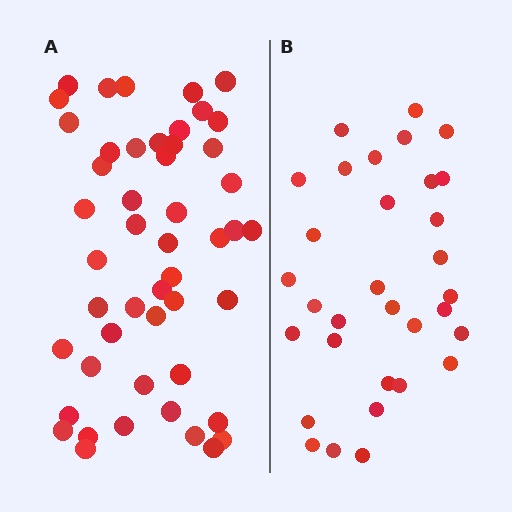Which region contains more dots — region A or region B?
Region A (the left region) has more dots.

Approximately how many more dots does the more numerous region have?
Region A has approximately 15 more dots than region B.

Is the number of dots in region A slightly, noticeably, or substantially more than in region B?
Region A has substantially more. The ratio is roughly 1.5 to 1.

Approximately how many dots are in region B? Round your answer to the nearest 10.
About 30 dots. (The exact count is 32, which rounds to 30.)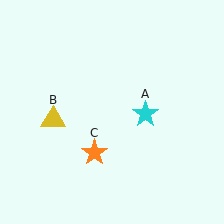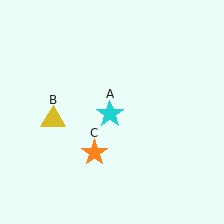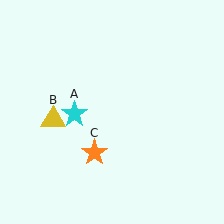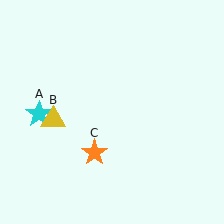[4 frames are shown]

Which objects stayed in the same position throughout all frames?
Yellow triangle (object B) and orange star (object C) remained stationary.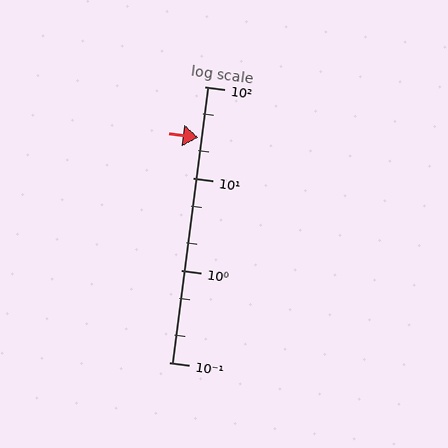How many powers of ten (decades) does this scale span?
The scale spans 3 decades, from 0.1 to 100.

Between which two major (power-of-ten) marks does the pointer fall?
The pointer is between 10 and 100.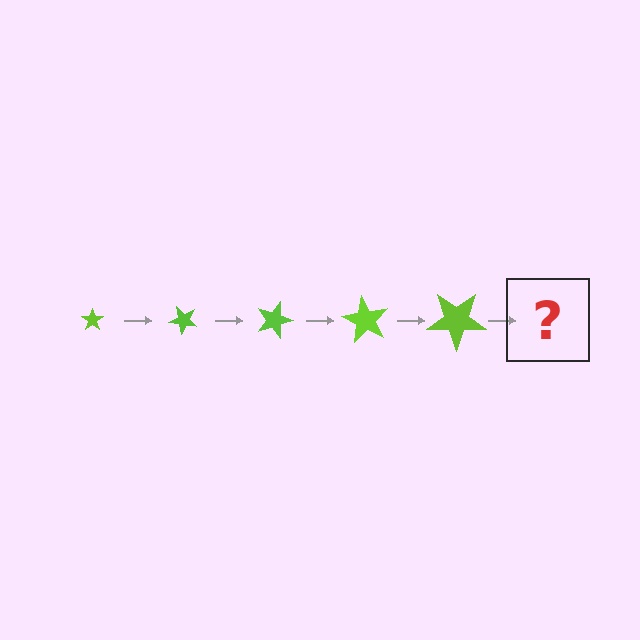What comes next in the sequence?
The next element should be a star, larger than the previous one and rotated 225 degrees from the start.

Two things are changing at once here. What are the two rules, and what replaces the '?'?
The two rules are that the star grows larger each step and it rotates 45 degrees each step. The '?' should be a star, larger than the previous one and rotated 225 degrees from the start.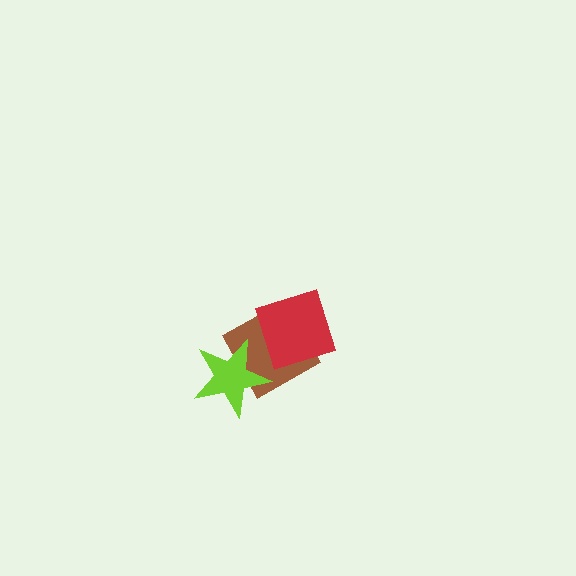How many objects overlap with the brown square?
2 objects overlap with the brown square.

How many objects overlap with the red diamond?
1 object overlaps with the red diamond.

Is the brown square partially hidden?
Yes, it is partially covered by another shape.